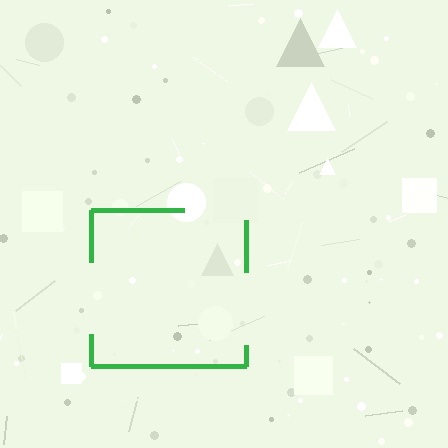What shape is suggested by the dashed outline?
The dashed outline suggests a square.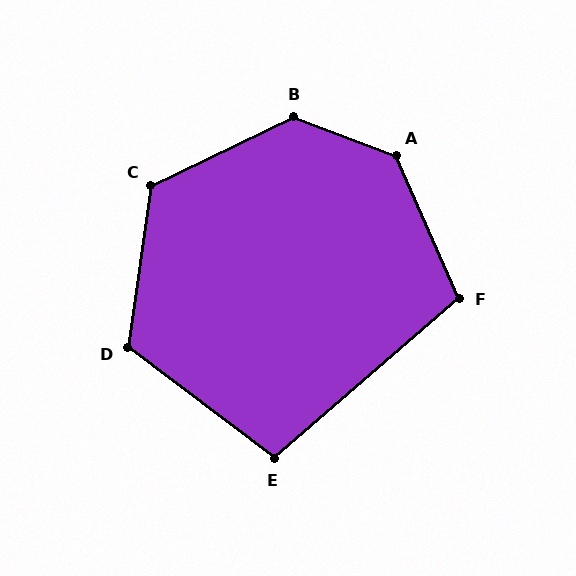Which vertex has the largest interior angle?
A, at approximately 134 degrees.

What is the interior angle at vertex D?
Approximately 119 degrees (obtuse).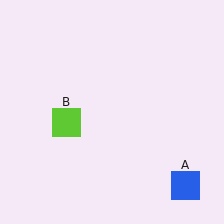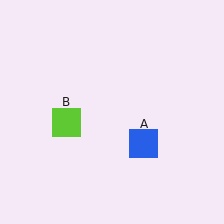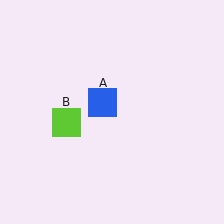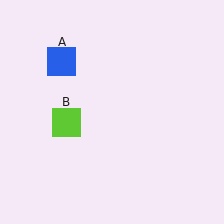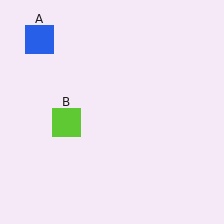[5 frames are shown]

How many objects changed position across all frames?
1 object changed position: blue square (object A).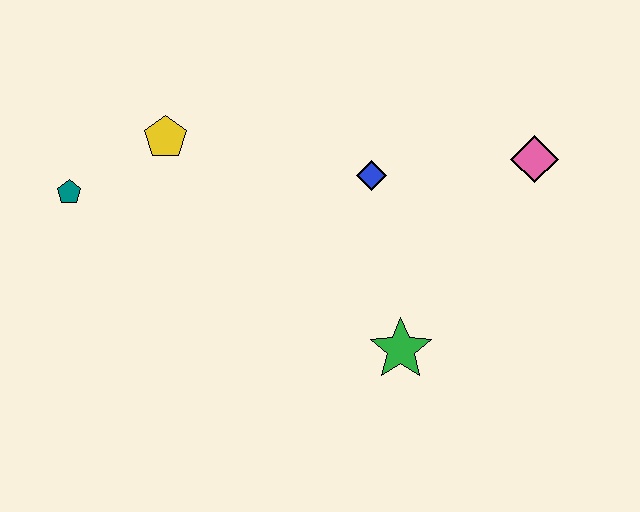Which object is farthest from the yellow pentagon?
The pink diamond is farthest from the yellow pentagon.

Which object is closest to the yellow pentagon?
The teal pentagon is closest to the yellow pentagon.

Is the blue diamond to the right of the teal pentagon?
Yes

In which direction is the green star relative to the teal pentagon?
The green star is to the right of the teal pentagon.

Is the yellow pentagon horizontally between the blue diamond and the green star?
No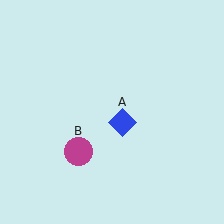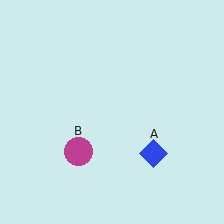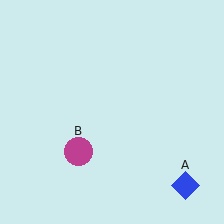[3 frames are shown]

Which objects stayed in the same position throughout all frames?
Magenta circle (object B) remained stationary.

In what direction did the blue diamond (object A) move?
The blue diamond (object A) moved down and to the right.